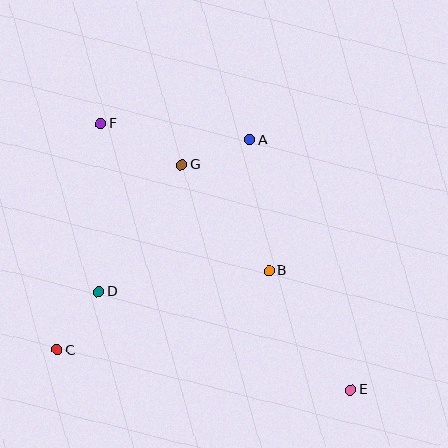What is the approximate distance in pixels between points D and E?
The distance between D and E is approximately 271 pixels.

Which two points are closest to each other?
Points C and D are closest to each other.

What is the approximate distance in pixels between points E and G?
The distance between E and G is approximately 282 pixels.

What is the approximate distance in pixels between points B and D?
The distance between B and D is approximately 172 pixels.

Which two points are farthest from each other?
Points E and F are farthest from each other.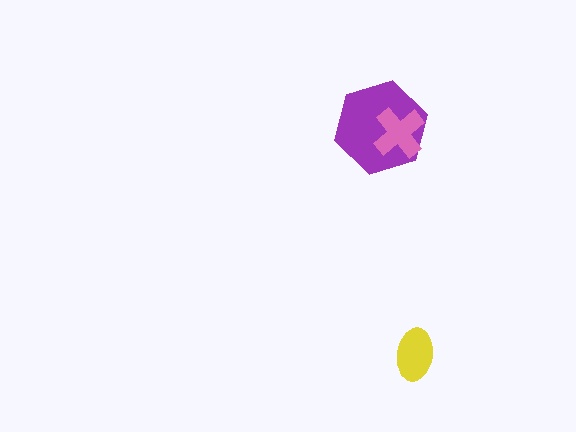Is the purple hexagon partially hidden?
Yes, it is partially covered by another shape.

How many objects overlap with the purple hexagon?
1 object overlaps with the purple hexagon.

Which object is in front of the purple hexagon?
The pink cross is in front of the purple hexagon.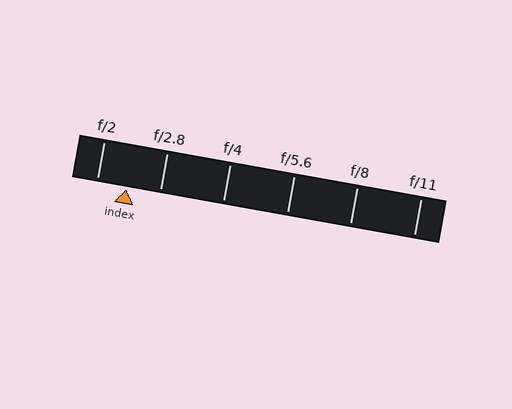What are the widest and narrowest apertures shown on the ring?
The widest aperture shown is f/2 and the narrowest is f/11.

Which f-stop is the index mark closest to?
The index mark is closest to f/2.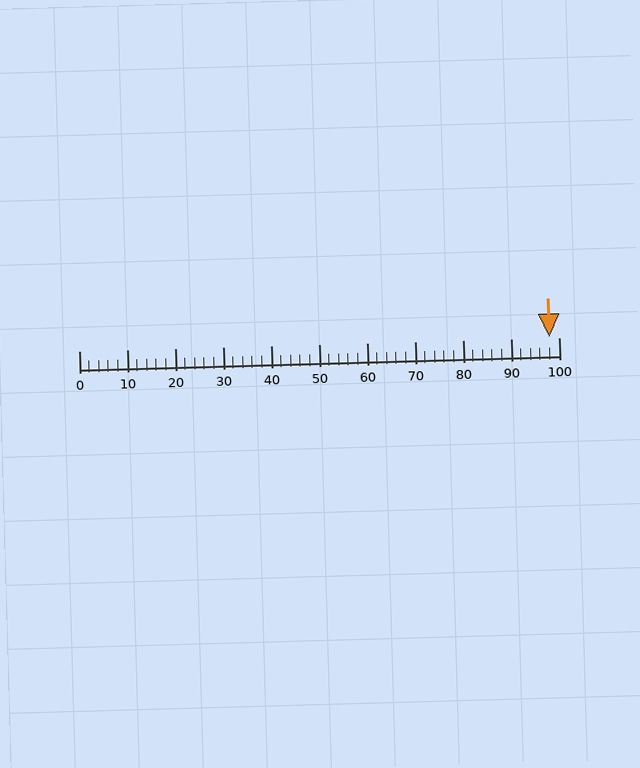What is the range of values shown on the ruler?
The ruler shows values from 0 to 100.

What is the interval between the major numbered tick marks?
The major tick marks are spaced 10 units apart.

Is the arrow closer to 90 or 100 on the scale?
The arrow is closer to 100.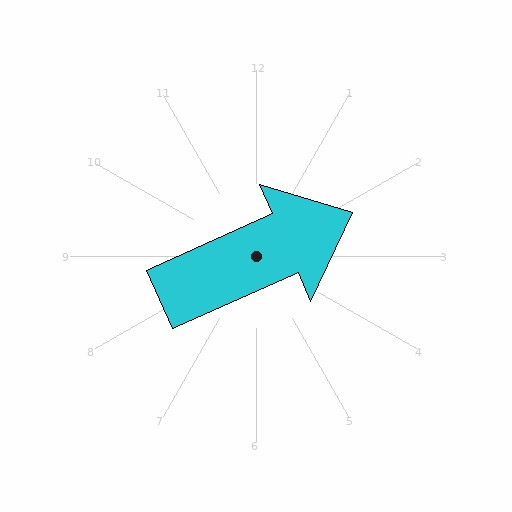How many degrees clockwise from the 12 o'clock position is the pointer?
Approximately 66 degrees.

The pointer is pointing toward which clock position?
Roughly 2 o'clock.